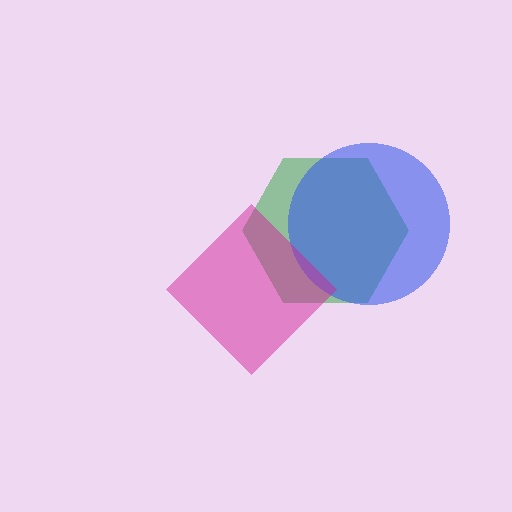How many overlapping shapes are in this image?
There are 3 overlapping shapes in the image.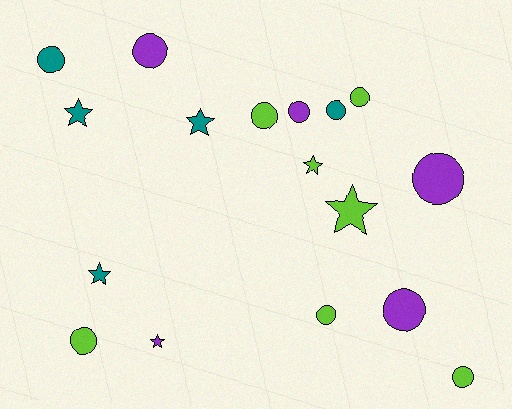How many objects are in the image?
There are 17 objects.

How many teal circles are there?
There are 2 teal circles.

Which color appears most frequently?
Lime, with 7 objects.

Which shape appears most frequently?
Circle, with 11 objects.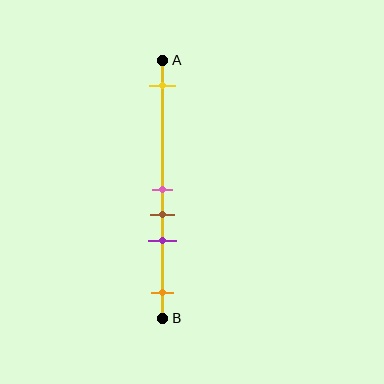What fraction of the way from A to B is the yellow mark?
The yellow mark is approximately 10% (0.1) of the way from A to B.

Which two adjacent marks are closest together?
The pink and brown marks are the closest adjacent pair.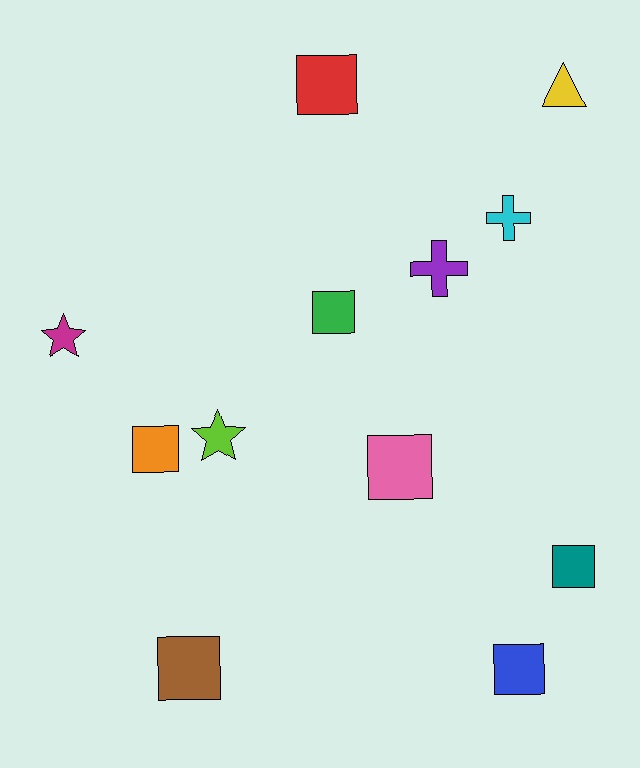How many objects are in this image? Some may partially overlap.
There are 12 objects.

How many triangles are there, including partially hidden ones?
There is 1 triangle.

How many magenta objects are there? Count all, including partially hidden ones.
There is 1 magenta object.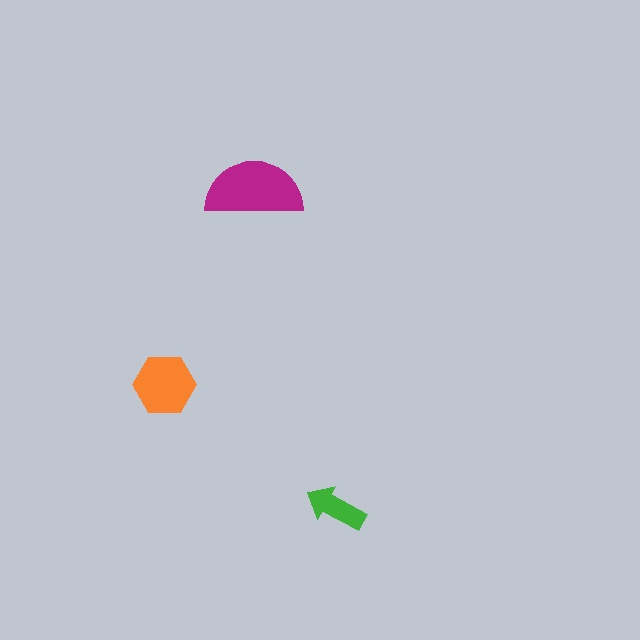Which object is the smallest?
The green arrow.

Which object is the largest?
The magenta semicircle.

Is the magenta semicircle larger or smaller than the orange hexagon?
Larger.